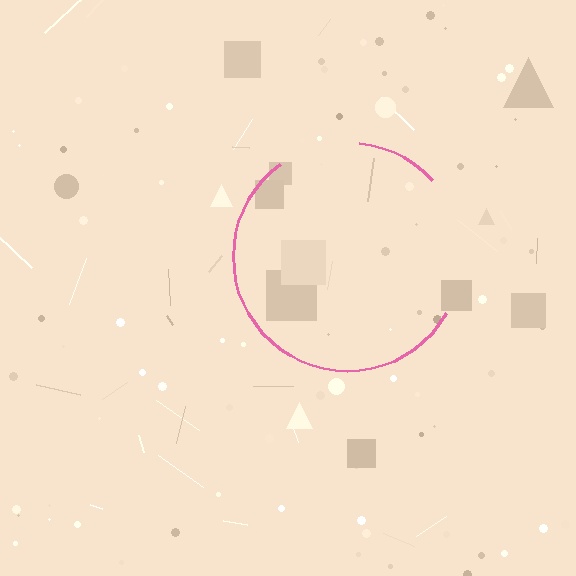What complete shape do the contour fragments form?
The contour fragments form a circle.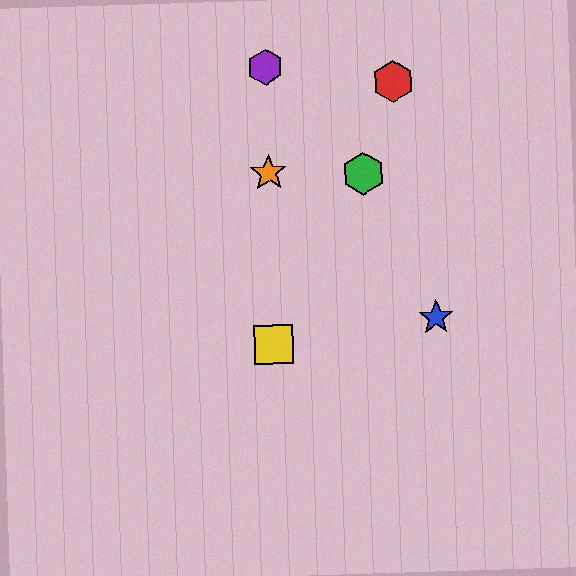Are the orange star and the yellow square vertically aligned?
Yes, both are at x≈268.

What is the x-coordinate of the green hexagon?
The green hexagon is at x≈363.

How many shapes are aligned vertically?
3 shapes (the yellow square, the purple hexagon, the orange star) are aligned vertically.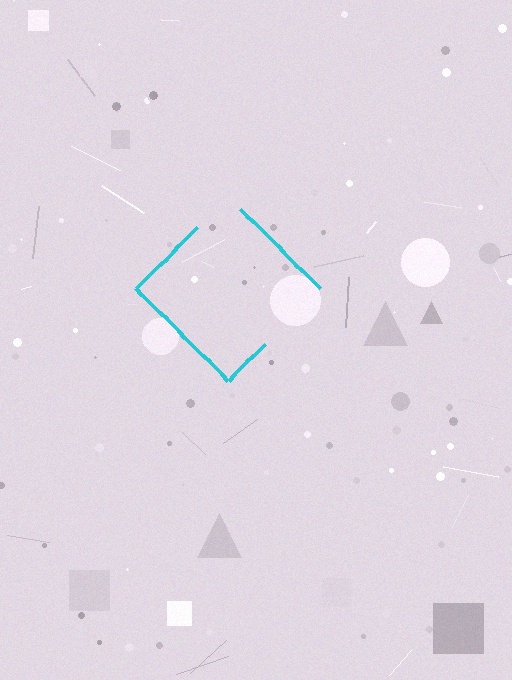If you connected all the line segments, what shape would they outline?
They would outline a diamond.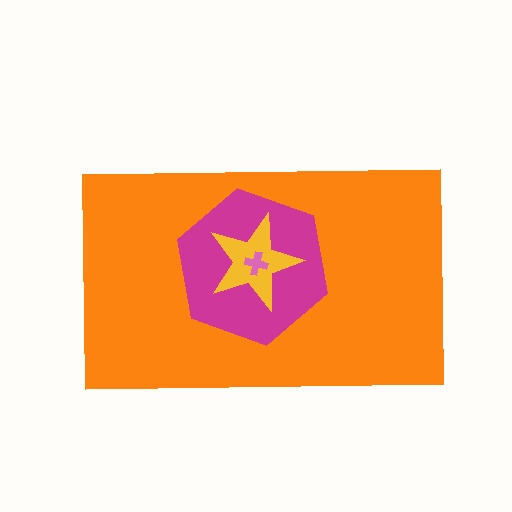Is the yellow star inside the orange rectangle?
Yes.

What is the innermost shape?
The pink cross.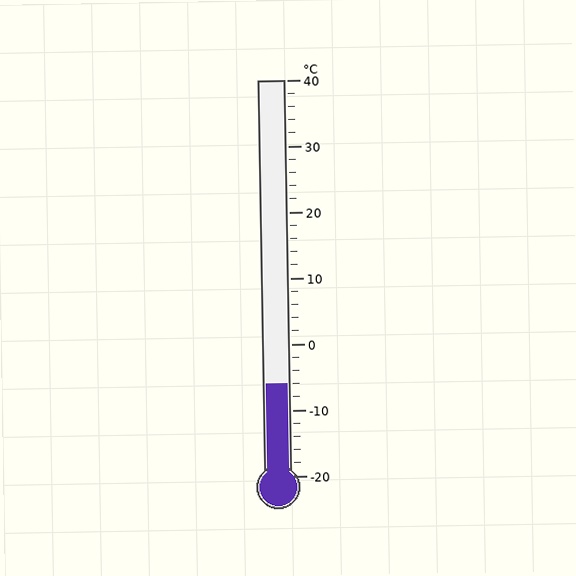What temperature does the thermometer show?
The thermometer shows approximately -6°C.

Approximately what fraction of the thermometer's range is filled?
The thermometer is filled to approximately 25% of its range.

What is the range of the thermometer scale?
The thermometer scale ranges from -20°C to 40°C.